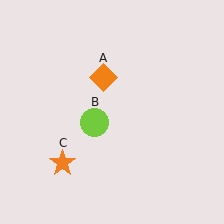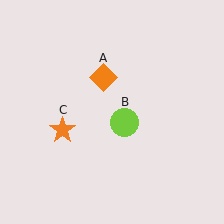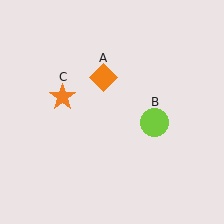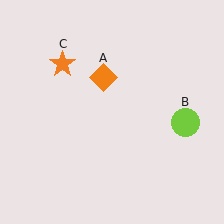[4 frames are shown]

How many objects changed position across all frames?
2 objects changed position: lime circle (object B), orange star (object C).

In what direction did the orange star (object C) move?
The orange star (object C) moved up.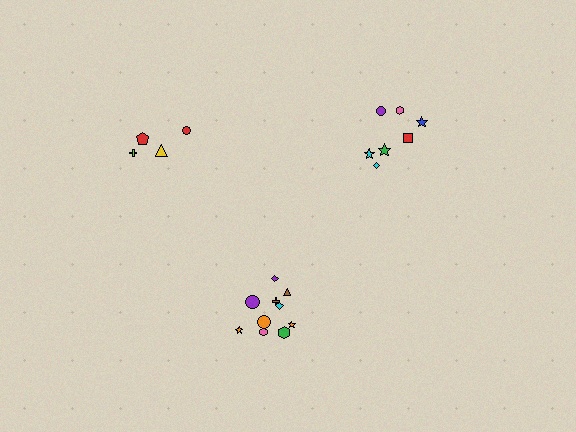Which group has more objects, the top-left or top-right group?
The top-right group.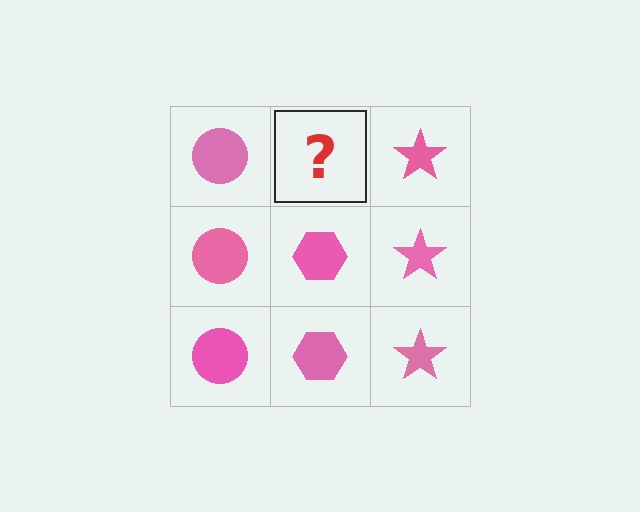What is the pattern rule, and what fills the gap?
The rule is that each column has a consistent shape. The gap should be filled with a pink hexagon.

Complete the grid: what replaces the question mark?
The question mark should be replaced with a pink hexagon.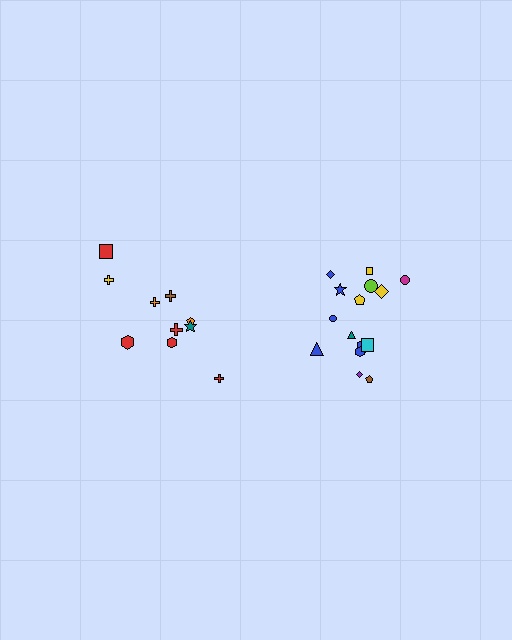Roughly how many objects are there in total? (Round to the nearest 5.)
Roughly 25 objects in total.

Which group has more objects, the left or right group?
The right group.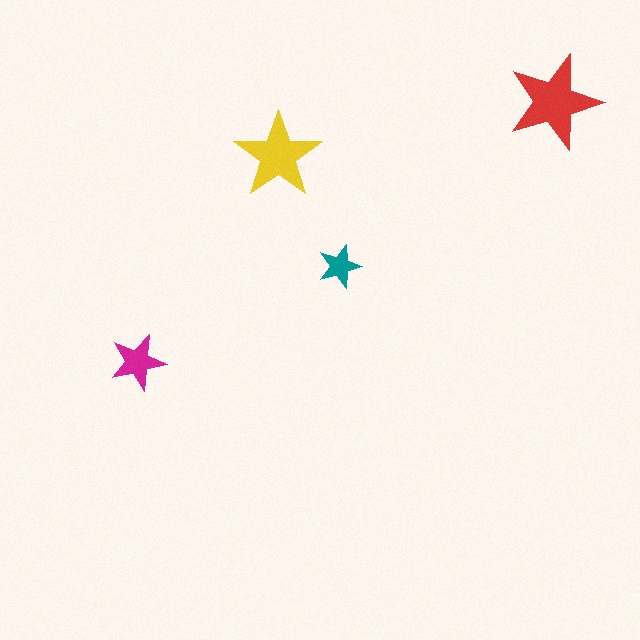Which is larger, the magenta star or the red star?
The red one.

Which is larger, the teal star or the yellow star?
The yellow one.